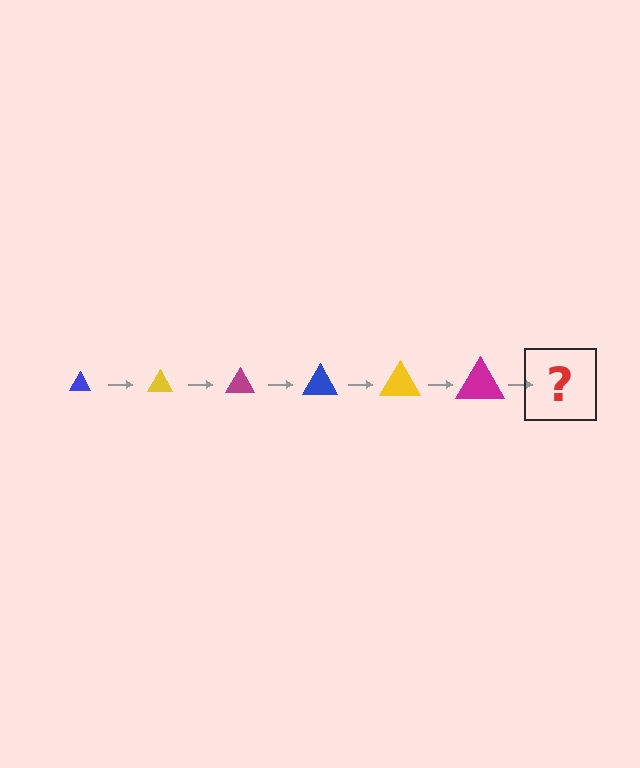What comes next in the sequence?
The next element should be a blue triangle, larger than the previous one.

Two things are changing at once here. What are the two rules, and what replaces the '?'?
The two rules are that the triangle grows larger each step and the color cycles through blue, yellow, and magenta. The '?' should be a blue triangle, larger than the previous one.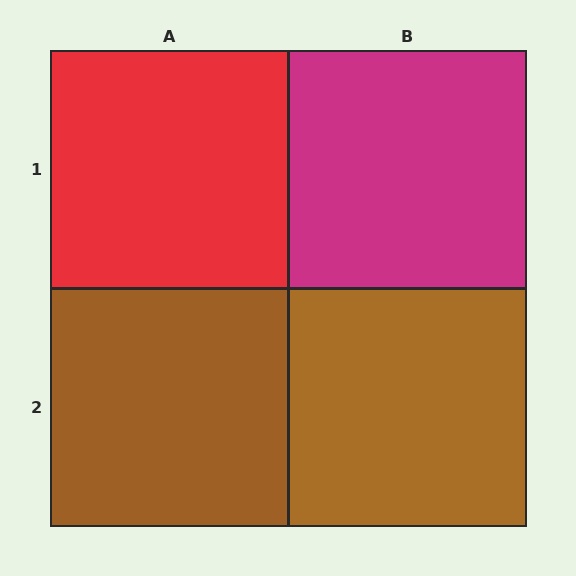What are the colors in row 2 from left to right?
Brown, brown.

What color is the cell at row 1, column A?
Red.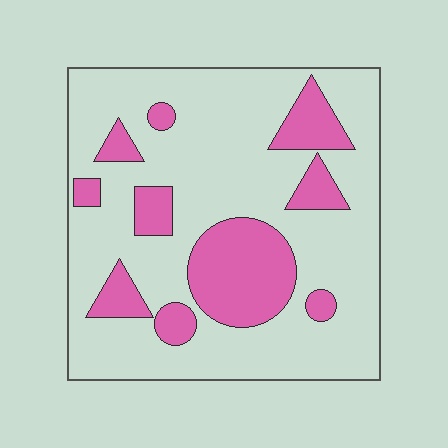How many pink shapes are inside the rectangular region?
10.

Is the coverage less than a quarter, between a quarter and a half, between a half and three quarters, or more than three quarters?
Less than a quarter.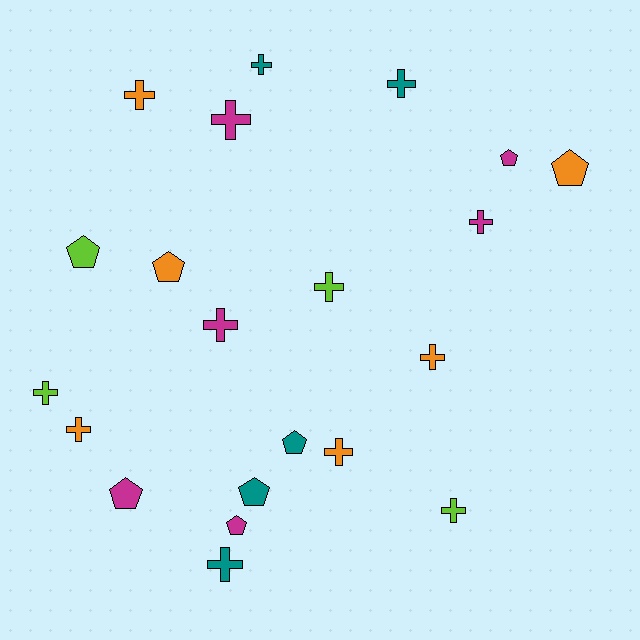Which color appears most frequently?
Orange, with 6 objects.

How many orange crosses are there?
There are 4 orange crosses.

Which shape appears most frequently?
Cross, with 13 objects.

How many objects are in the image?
There are 21 objects.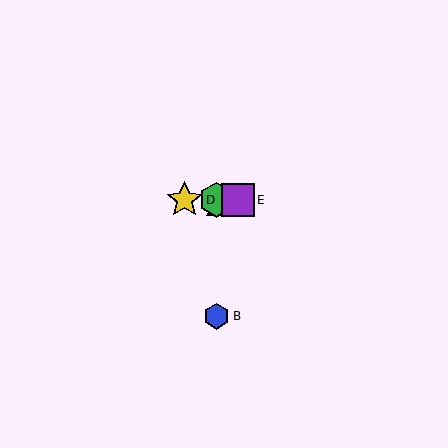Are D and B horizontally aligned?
No, D is at y≈200 and B is at y≈316.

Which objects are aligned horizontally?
Objects A, C, D, E are aligned horizontally.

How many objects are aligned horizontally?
4 objects (A, C, D, E) are aligned horizontally.